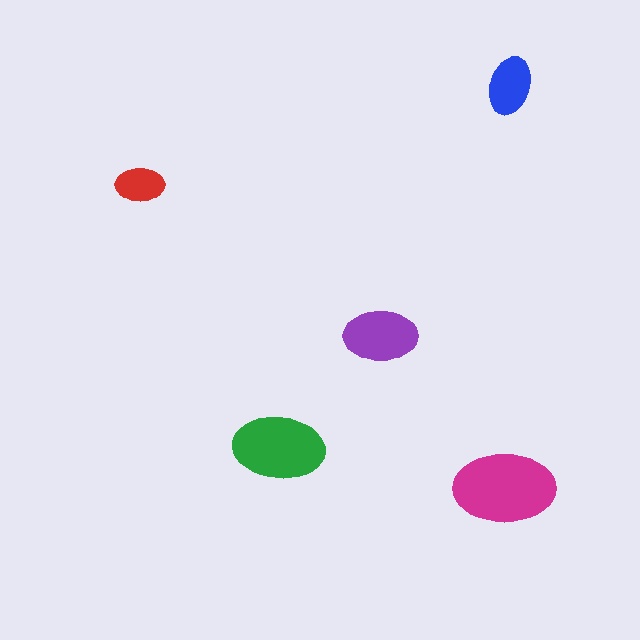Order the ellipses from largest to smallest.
the magenta one, the green one, the purple one, the blue one, the red one.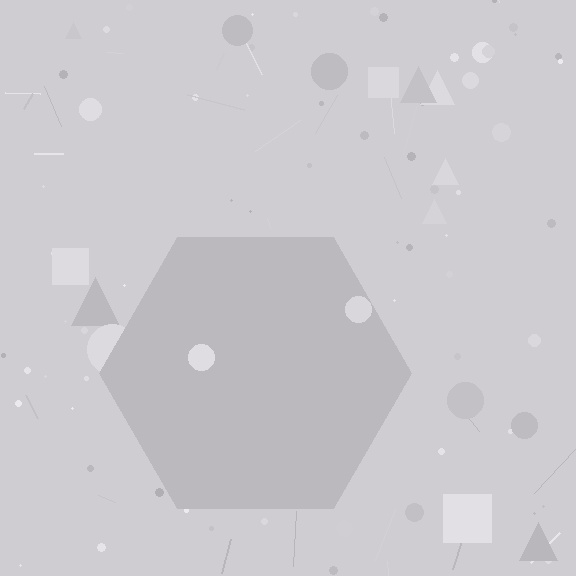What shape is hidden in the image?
A hexagon is hidden in the image.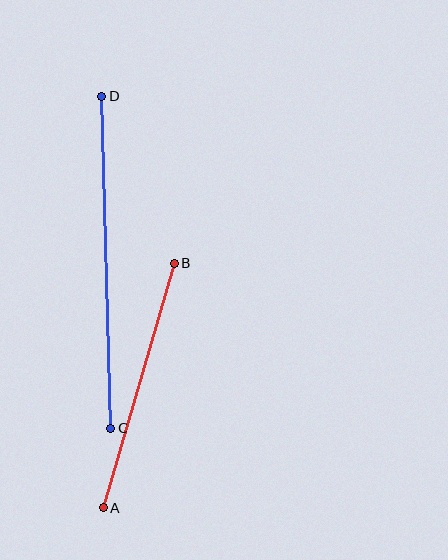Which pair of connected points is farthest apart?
Points C and D are farthest apart.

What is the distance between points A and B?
The distance is approximately 254 pixels.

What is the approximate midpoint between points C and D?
The midpoint is at approximately (106, 262) pixels.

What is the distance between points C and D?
The distance is approximately 332 pixels.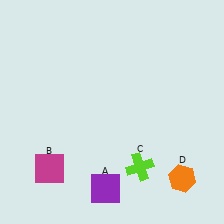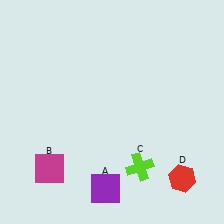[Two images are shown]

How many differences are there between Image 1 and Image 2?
There is 1 difference between the two images.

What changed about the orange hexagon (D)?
In Image 1, D is orange. In Image 2, it changed to red.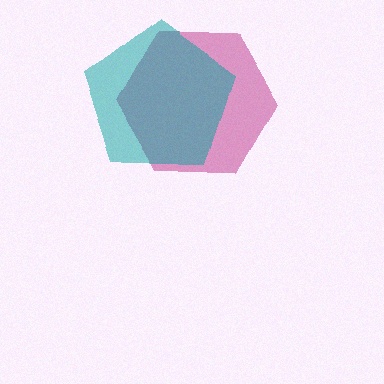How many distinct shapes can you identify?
There are 2 distinct shapes: a magenta hexagon, a teal pentagon.